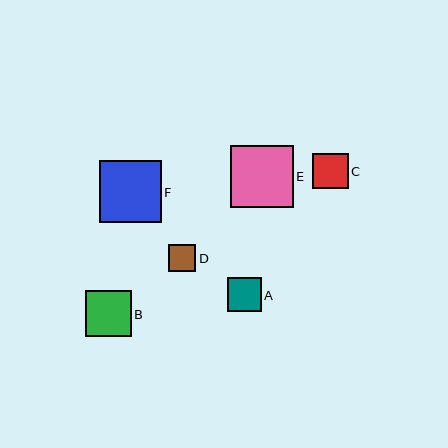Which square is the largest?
Square E is the largest with a size of approximately 62 pixels.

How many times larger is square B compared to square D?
Square B is approximately 1.7 times the size of square D.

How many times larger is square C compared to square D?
Square C is approximately 1.3 times the size of square D.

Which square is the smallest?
Square D is the smallest with a size of approximately 27 pixels.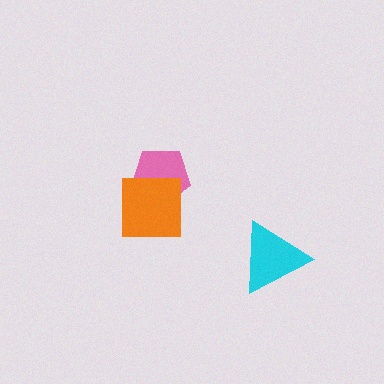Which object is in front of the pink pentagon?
The orange square is in front of the pink pentagon.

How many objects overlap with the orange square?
1 object overlaps with the orange square.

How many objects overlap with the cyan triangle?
0 objects overlap with the cyan triangle.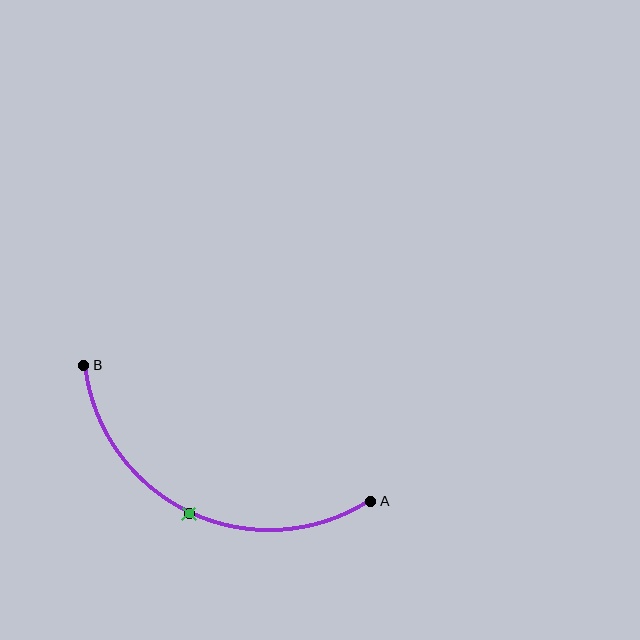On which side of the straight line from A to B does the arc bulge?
The arc bulges below the straight line connecting A and B.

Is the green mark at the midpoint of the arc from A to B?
Yes. The green mark lies on the arc at equal arc-length from both A and B — it is the arc midpoint.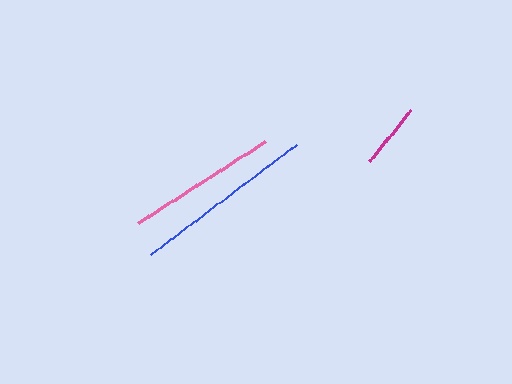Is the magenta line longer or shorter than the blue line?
The blue line is longer than the magenta line.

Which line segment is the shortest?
The magenta line is the shortest at approximately 66 pixels.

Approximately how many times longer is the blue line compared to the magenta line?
The blue line is approximately 2.8 times the length of the magenta line.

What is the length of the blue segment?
The blue segment is approximately 183 pixels long.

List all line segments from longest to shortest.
From longest to shortest: blue, pink, magenta.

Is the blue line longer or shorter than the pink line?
The blue line is longer than the pink line.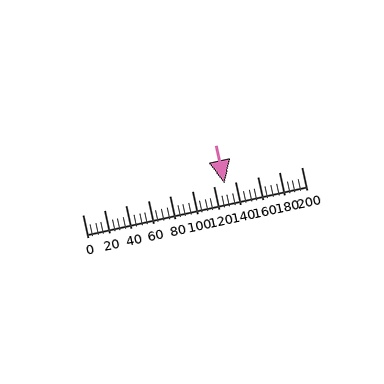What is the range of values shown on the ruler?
The ruler shows values from 0 to 200.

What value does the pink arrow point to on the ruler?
The pink arrow points to approximately 130.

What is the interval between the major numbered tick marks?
The major tick marks are spaced 20 units apart.